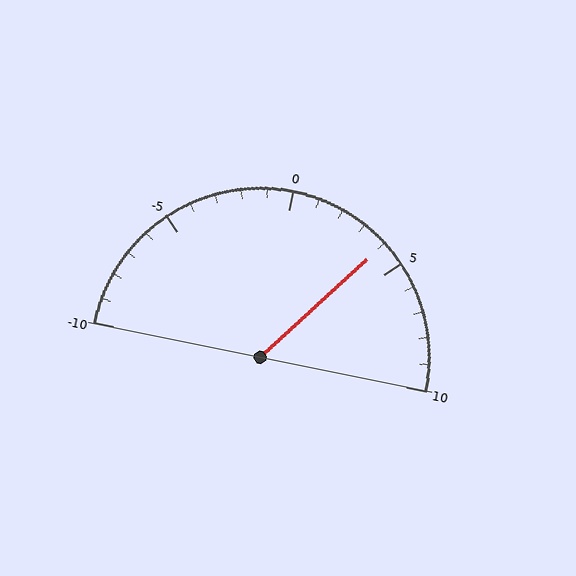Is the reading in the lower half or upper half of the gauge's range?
The reading is in the upper half of the range (-10 to 10).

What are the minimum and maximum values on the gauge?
The gauge ranges from -10 to 10.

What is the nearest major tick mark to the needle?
The nearest major tick mark is 5.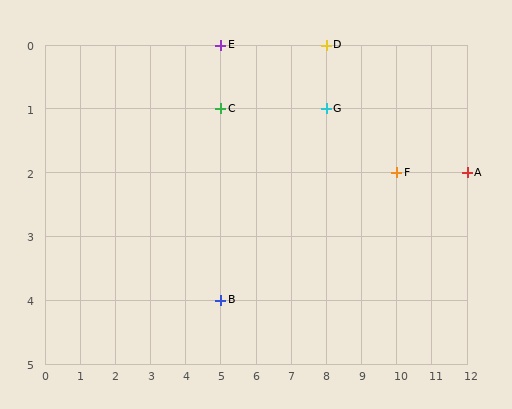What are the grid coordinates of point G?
Point G is at grid coordinates (8, 1).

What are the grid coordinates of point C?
Point C is at grid coordinates (5, 1).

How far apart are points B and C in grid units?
Points B and C are 3 rows apart.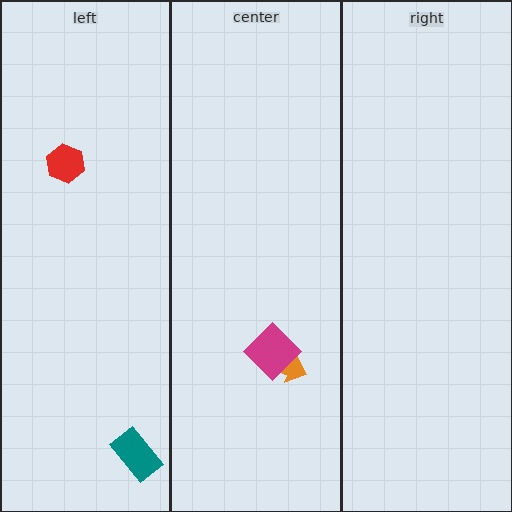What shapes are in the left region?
The red hexagon, the teal rectangle.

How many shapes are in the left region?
2.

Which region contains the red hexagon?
The left region.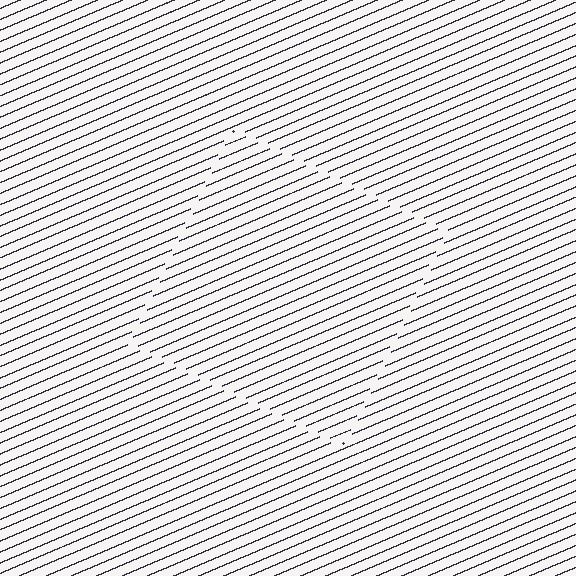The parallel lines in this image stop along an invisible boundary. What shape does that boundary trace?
An illusory square. The interior of the shape contains the same grating, shifted by half a period — the contour is defined by the phase discontinuity where line-ends from the inner and outer gratings abut.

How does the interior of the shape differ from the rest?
The interior of the shape contains the same grating, shifted by half a period — the contour is defined by the phase discontinuity where line-ends from the inner and outer gratings abut.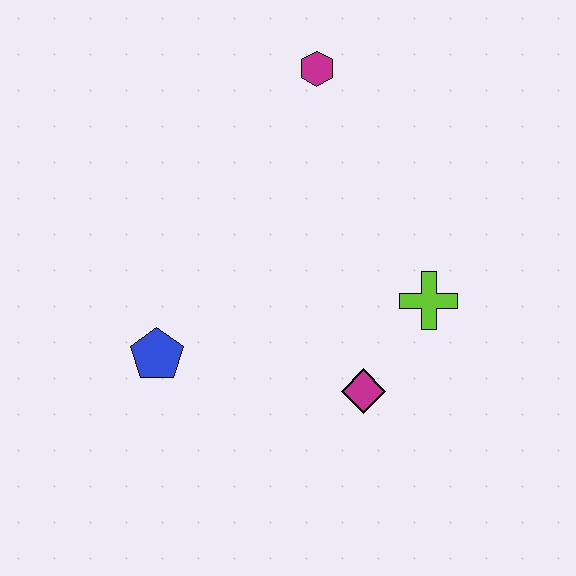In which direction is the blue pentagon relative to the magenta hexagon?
The blue pentagon is below the magenta hexagon.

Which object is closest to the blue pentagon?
The magenta diamond is closest to the blue pentagon.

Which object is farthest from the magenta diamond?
The magenta hexagon is farthest from the magenta diamond.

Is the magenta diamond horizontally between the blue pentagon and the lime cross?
Yes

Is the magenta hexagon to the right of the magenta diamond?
No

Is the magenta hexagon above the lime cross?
Yes